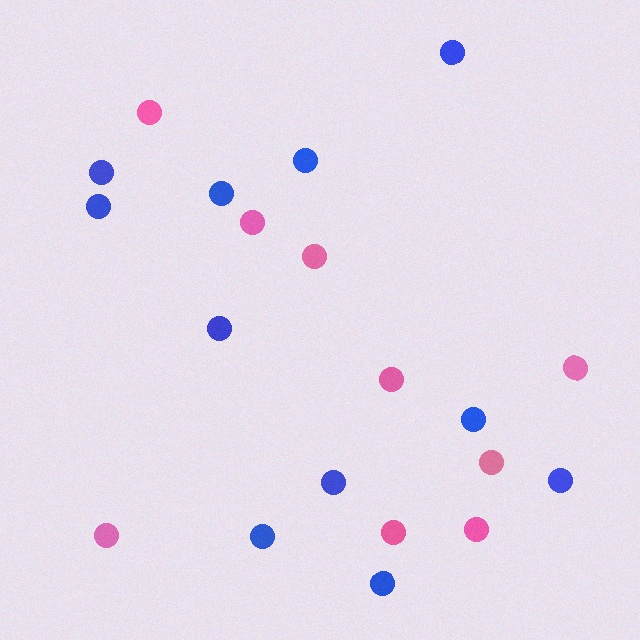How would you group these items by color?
There are 2 groups: one group of blue circles (11) and one group of pink circles (9).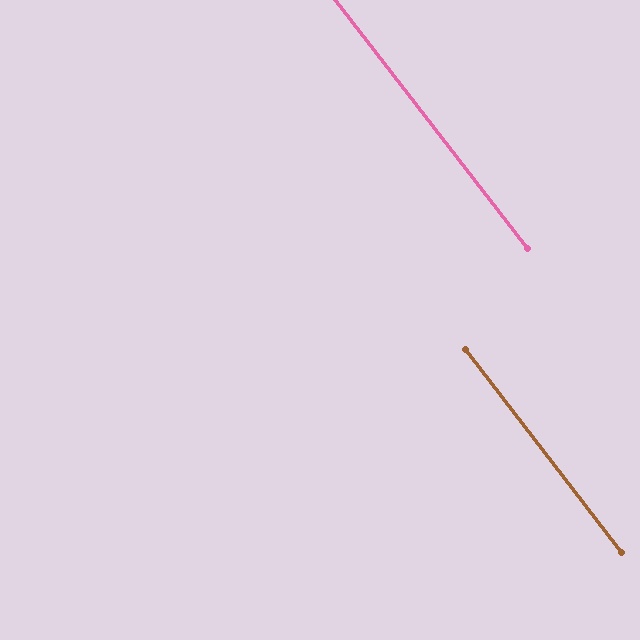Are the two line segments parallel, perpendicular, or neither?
Parallel — their directions differ by only 0.3°.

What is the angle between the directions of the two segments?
Approximately 0 degrees.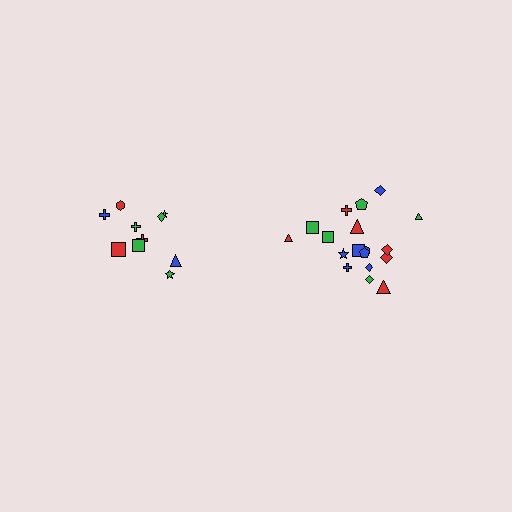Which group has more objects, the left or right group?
The right group.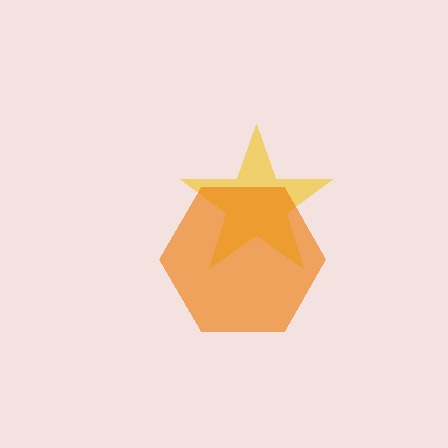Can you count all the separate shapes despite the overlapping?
Yes, there are 2 separate shapes.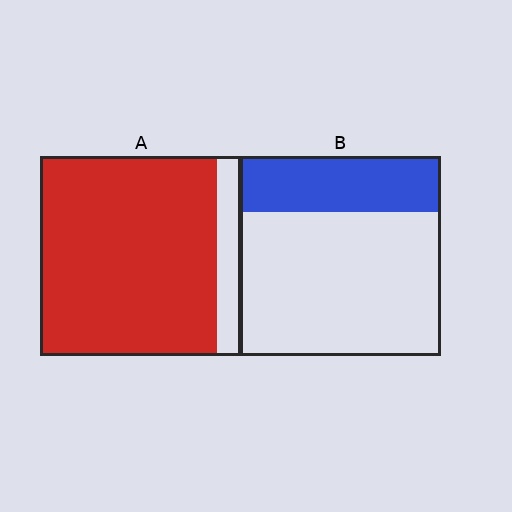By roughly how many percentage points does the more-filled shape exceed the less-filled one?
By roughly 60 percentage points (A over B).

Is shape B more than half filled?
No.